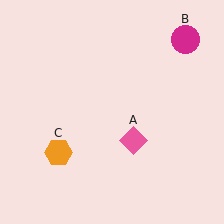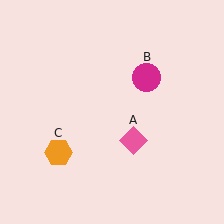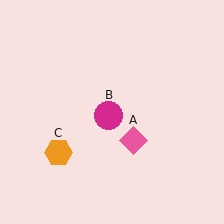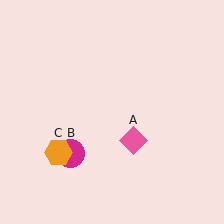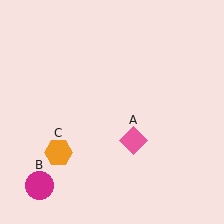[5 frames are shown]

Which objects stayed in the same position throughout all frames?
Pink diamond (object A) and orange hexagon (object C) remained stationary.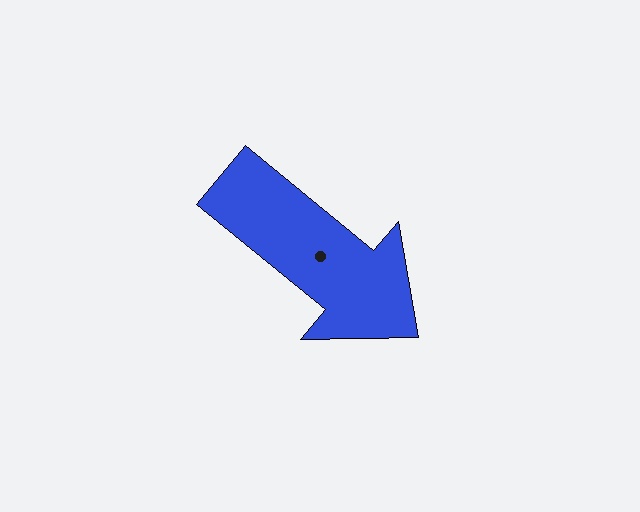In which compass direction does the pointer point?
Southeast.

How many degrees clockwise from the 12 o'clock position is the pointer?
Approximately 129 degrees.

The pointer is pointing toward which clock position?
Roughly 4 o'clock.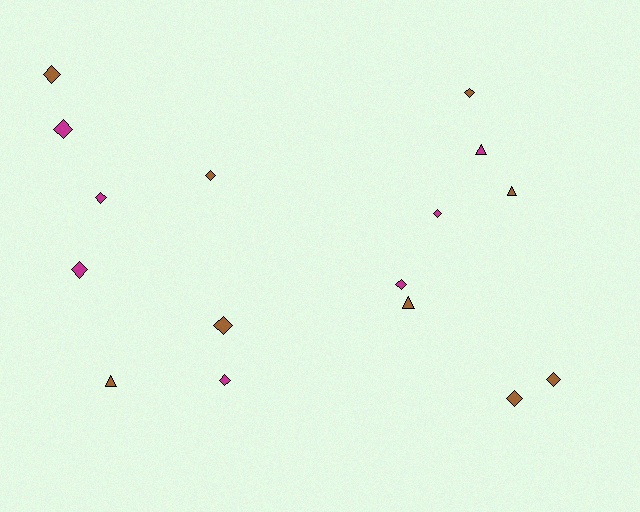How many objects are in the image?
There are 16 objects.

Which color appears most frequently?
Brown, with 9 objects.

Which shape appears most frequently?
Diamond, with 12 objects.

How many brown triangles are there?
There are 3 brown triangles.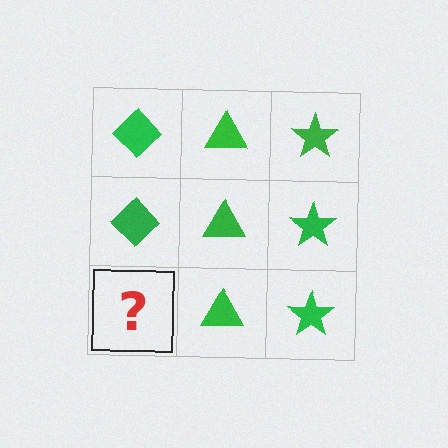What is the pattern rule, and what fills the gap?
The rule is that each column has a consistent shape. The gap should be filled with a green diamond.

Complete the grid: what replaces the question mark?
The question mark should be replaced with a green diamond.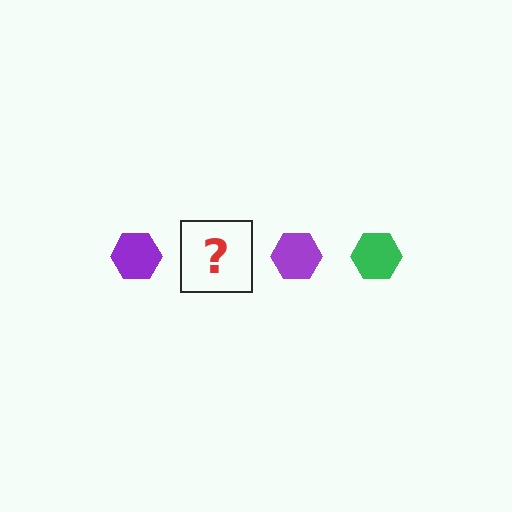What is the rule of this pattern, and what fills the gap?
The rule is that the pattern cycles through purple, green hexagons. The gap should be filled with a green hexagon.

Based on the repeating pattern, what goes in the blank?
The blank should be a green hexagon.